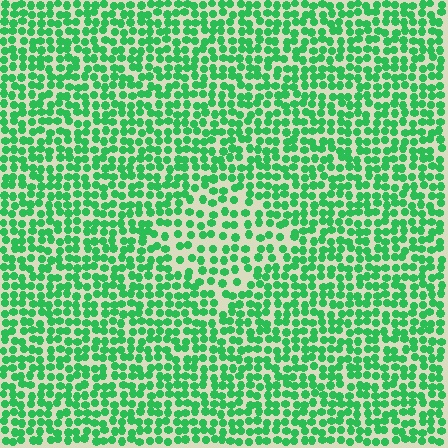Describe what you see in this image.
The image contains small green elements arranged at two different densities. A diamond-shaped region is visible where the elements are less densely packed than the surrounding area.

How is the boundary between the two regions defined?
The boundary is defined by a change in element density (approximately 1.6x ratio). All elements are the same color, size, and shape.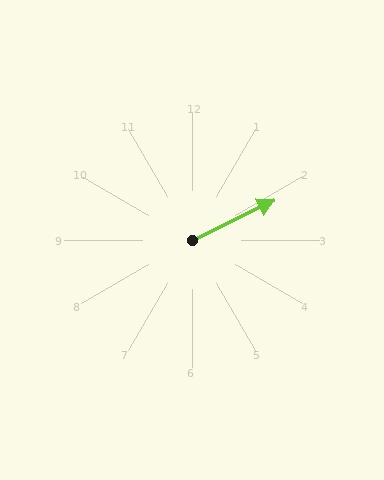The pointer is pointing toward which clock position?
Roughly 2 o'clock.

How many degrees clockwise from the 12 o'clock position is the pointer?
Approximately 64 degrees.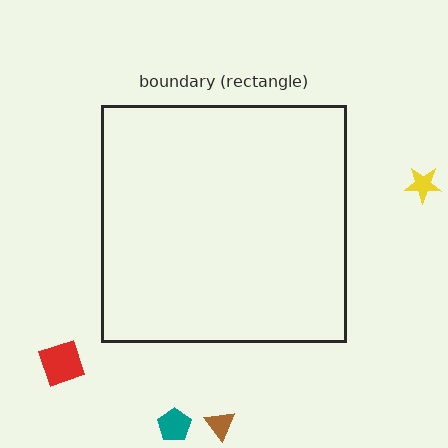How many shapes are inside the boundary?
0 inside, 4 outside.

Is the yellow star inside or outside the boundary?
Outside.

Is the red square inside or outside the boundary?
Outside.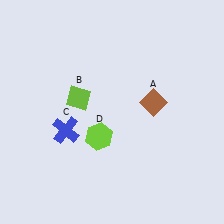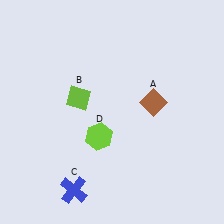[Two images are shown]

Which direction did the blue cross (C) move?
The blue cross (C) moved down.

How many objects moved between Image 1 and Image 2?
1 object moved between the two images.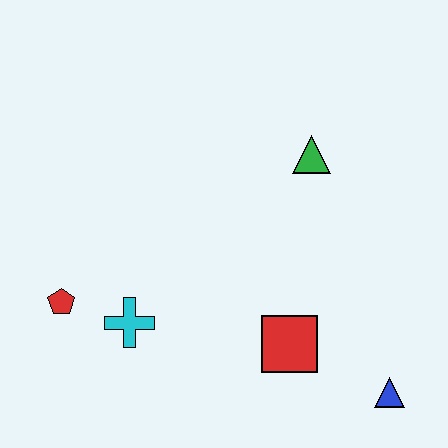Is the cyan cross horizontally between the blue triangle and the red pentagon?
Yes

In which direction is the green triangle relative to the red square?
The green triangle is above the red square.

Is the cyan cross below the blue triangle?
No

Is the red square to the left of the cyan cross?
No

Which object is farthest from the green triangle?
The red pentagon is farthest from the green triangle.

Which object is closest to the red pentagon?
The cyan cross is closest to the red pentagon.